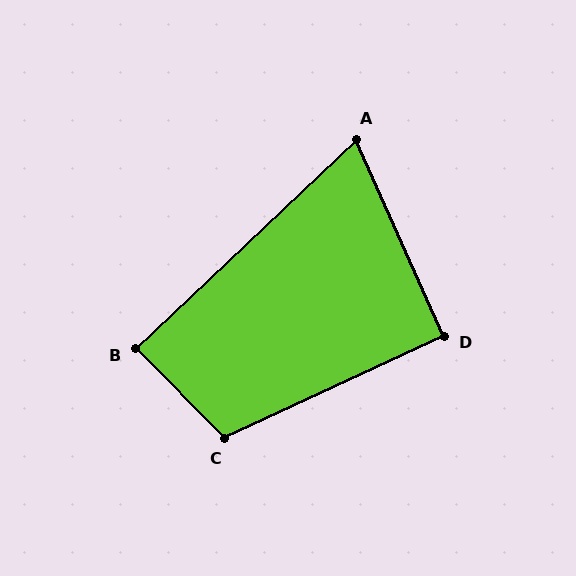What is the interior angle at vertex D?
Approximately 91 degrees (approximately right).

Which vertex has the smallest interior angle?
A, at approximately 71 degrees.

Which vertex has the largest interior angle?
C, at approximately 109 degrees.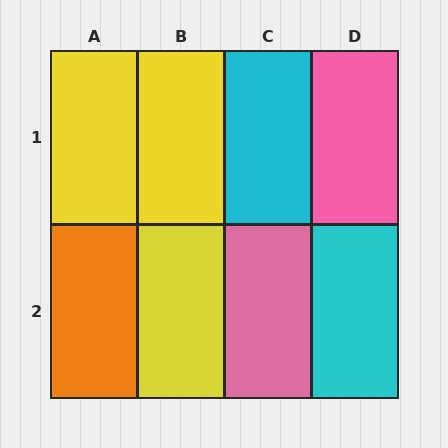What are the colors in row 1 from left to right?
Yellow, yellow, cyan, pink.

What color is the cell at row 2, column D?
Cyan.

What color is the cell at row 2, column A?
Orange.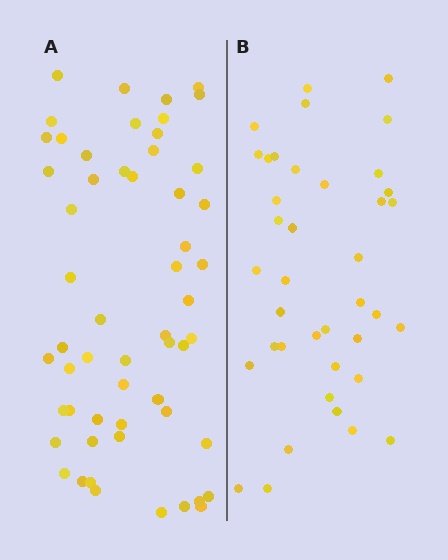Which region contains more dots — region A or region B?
Region A (the left region) has more dots.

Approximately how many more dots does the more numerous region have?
Region A has approximately 15 more dots than region B.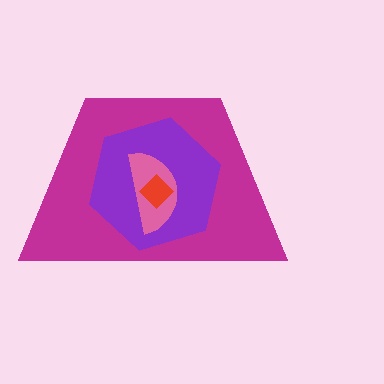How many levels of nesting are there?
4.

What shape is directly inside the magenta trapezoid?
The purple hexagon.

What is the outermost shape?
The magenta trapezoid.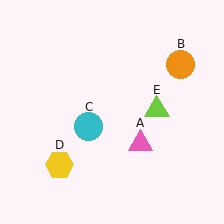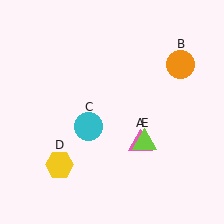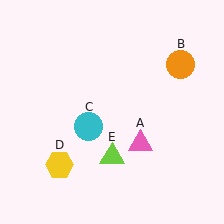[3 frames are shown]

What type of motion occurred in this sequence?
The lime triangle (object E) rotated clockwise around the center of the scene.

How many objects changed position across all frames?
1 object changed position: lime triangle (object E).